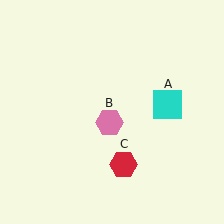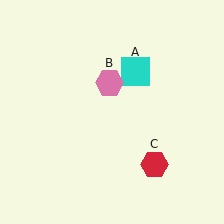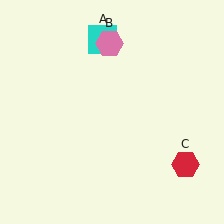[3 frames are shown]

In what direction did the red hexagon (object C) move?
The red hexagon (object C) moved right.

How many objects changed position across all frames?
3 objects changed position: cyan square (object A), pink hexagon (object B), red hexagon (object C).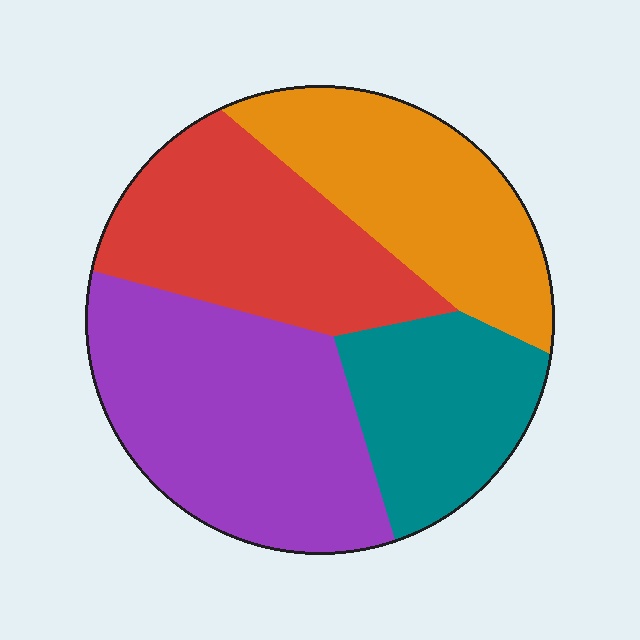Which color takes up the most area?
Purple, at roughly 35%.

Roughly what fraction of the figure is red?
Red takes up about one quarter (1/4) of the figure.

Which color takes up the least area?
Teal, at roughly 20%.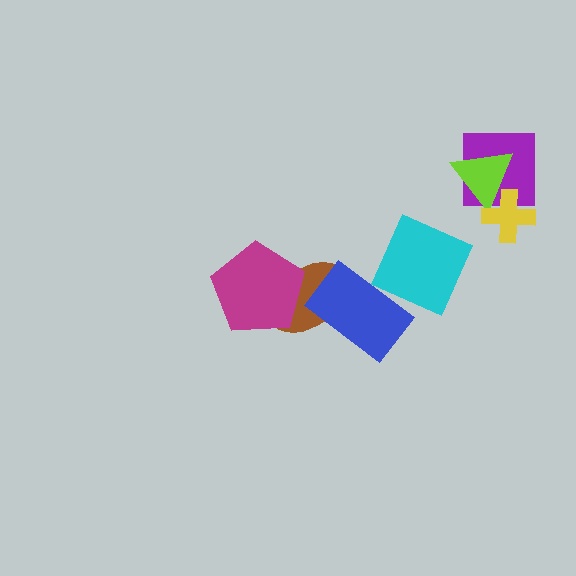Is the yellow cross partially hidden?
No, no other shape covers it.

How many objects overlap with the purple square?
2 objects overlap with the purple square.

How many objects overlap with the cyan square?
0 objects overlap with the cyan square.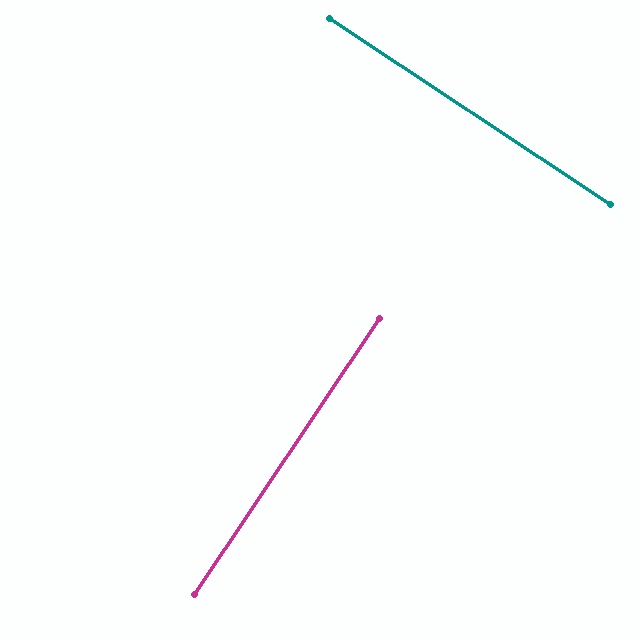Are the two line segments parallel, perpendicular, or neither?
Perpendicular — they meet at approximately 90°.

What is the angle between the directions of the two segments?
Approximately 90 degrees.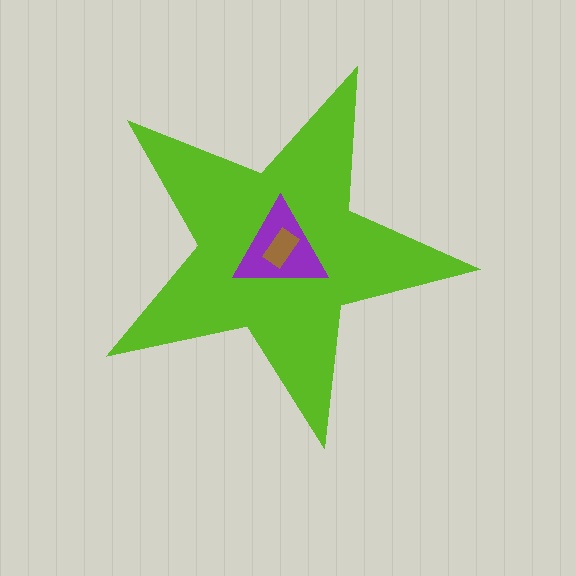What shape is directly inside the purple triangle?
The brown rectangle.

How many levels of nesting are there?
3.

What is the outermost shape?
The lime star.